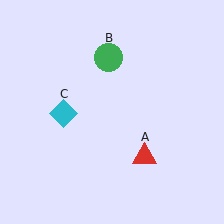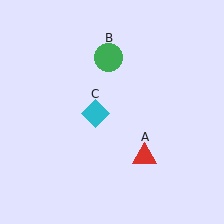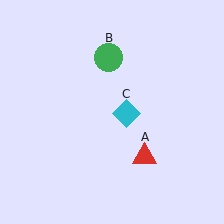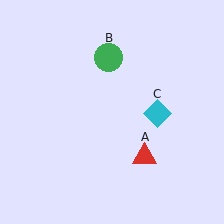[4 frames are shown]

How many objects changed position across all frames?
1 object changed position: cyan diamond (object C).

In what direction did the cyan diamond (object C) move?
The cyan diamond (object C) moved right.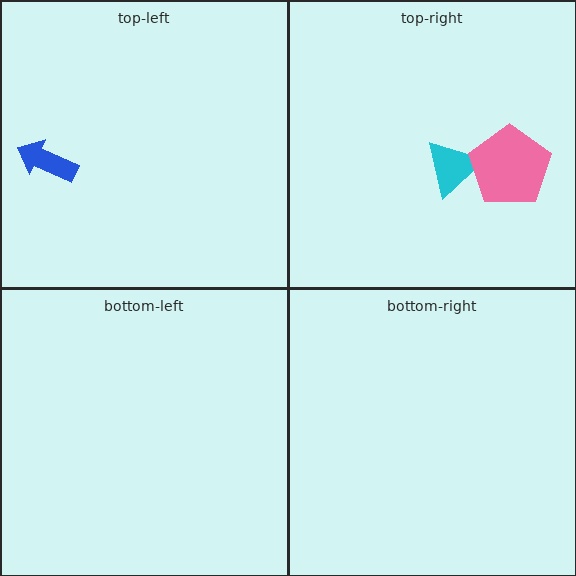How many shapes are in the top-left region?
1.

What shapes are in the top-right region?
The cyan triangle, the pink pentagon.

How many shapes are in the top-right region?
2.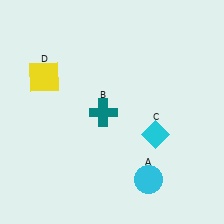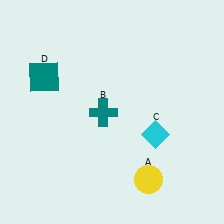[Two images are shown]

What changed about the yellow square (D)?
In Image 1, D is yellow. In Image 2, it changed to teal.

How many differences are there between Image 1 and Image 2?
There are 2 differences between the two images.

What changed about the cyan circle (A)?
In Image 1, A is cyan. In Image 2, it changed to yellow.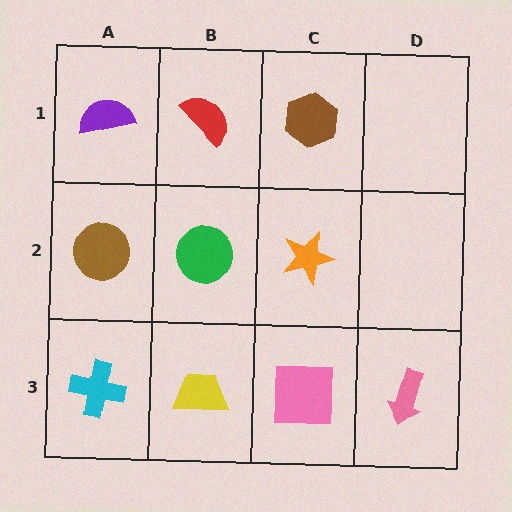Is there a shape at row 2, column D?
No, that cell is empty.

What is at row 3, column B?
A yellow trapezoid.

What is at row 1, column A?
A purple semicircle.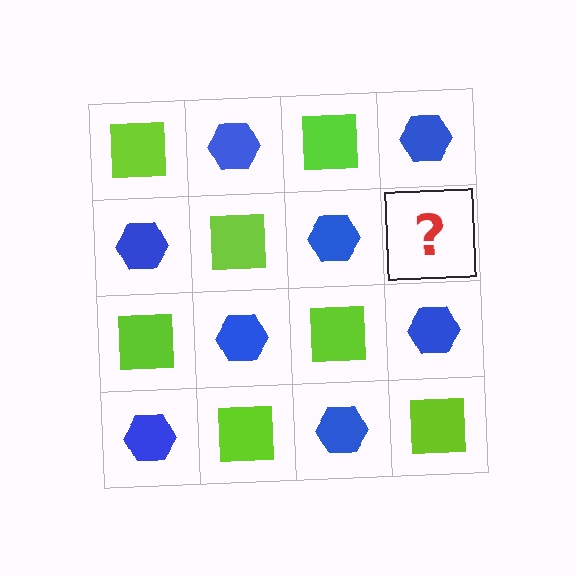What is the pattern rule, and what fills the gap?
The rule is that it alternates lime square and blue hexagon in a checkerboard pattern. The gap should be filled with a lime square.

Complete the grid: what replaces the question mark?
The question mark should be replaced with a lime square.